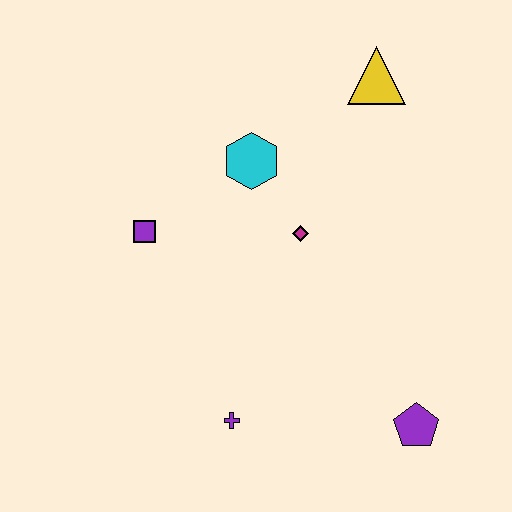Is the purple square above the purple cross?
Yes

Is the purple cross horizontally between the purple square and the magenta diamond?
Yes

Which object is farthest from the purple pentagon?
The yellow triangle is farthest from the purple pentagon.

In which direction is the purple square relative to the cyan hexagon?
The purple square is to the left of the cyan hexagon.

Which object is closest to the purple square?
The cyan hexagon is closest to the purple square.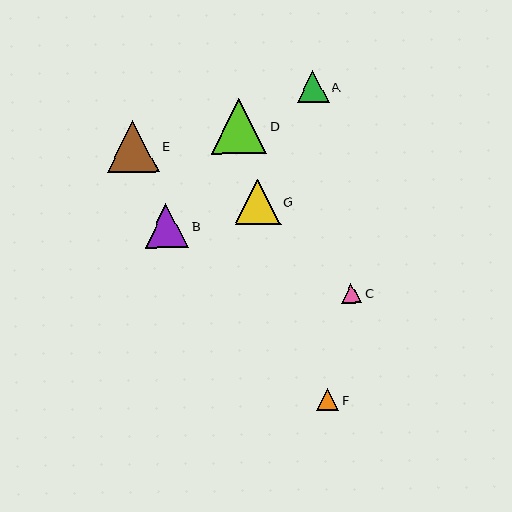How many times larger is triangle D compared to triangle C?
Triangle D is approximately 2.7 times the size of triangle C.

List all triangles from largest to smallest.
From largest to smallest: D, E, G, B, A, F, C.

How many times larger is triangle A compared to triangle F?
Triangle A is approximately 1.5 times the size of triangle F.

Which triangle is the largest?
Triangle D is the largest with a size of approximately 55 pixels.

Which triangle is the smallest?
Triangle C is the smallest with a size of approximately 21 pixels.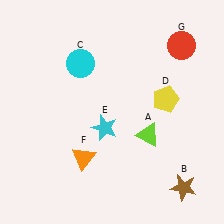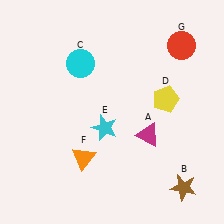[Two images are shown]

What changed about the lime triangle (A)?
In Image 1, A is lime. In Image 2, it changed to magenta.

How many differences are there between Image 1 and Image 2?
There is 1 difference between the two images.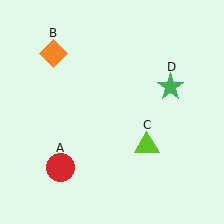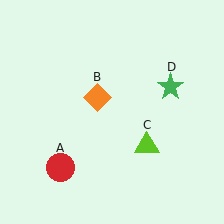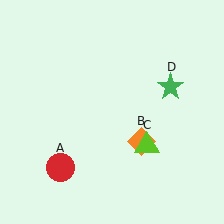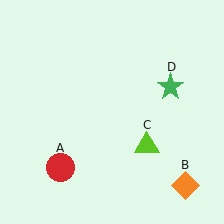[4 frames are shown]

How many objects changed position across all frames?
1 object changed position: orange diamond (object B).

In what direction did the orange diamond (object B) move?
The orange diamond (object B) moved down and to the right.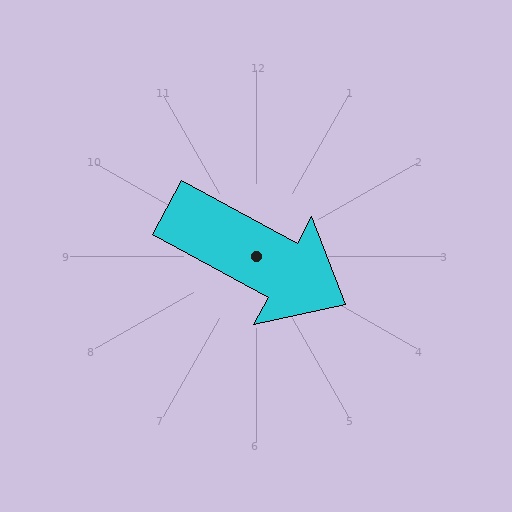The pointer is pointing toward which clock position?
Roughly 4 o'clock.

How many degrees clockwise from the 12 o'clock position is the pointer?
Approximately 118 degrees.